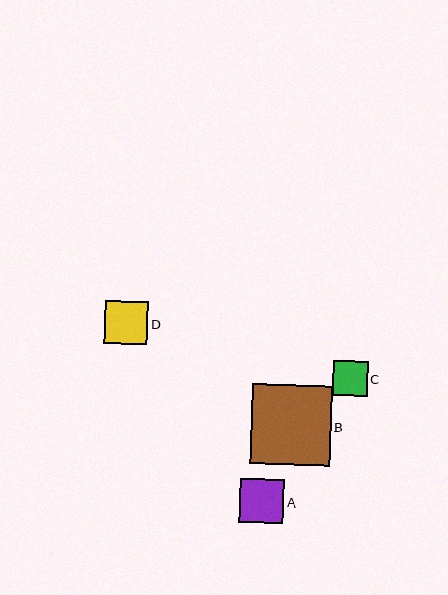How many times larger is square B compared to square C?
Square B is approximately 2.3 times the size of square C.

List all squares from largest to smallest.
From largest to smallest: B, A, D, C.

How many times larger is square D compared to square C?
Square D is approximately 1.2 times the size of square C.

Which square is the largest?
Square B is the largest with a size of approximately 79 pixels.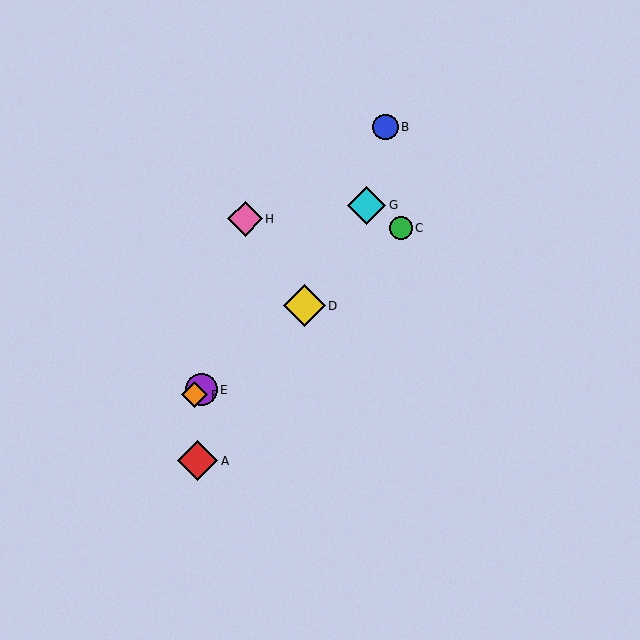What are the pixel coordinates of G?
Object G is at (366, 205).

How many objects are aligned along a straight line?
4 objects (C, D, E, F) are aligned along a straight line.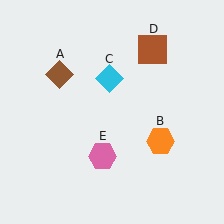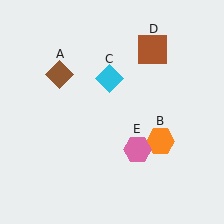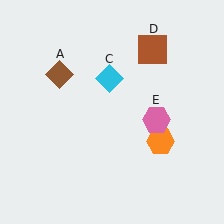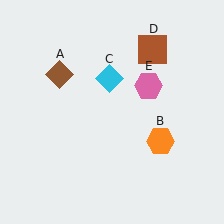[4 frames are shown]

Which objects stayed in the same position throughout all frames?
Brown diamond (object A) and orange hexagon (object B) and cyan diamond (object C) and brown square (object D) remained stationary.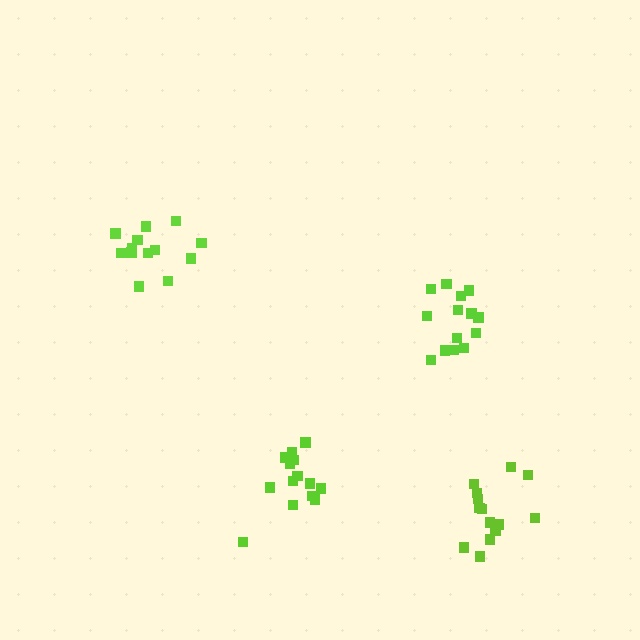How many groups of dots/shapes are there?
There are 4 groups.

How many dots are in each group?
Group 1: 13 dots, Group 2: 14 dots, Group 3: 14 dots, Group 4: 14 dots (55 total).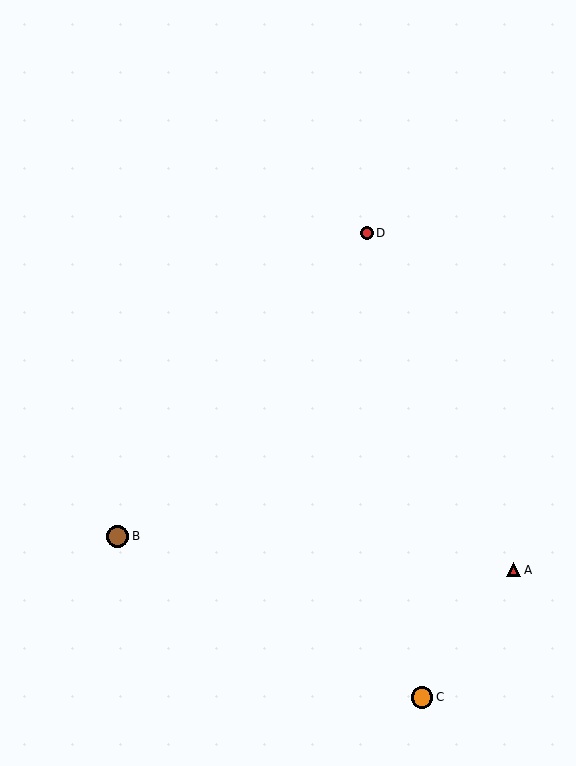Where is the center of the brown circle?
The center of the brown circle is at (118, 536).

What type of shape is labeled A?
Shape A is a red triangle.